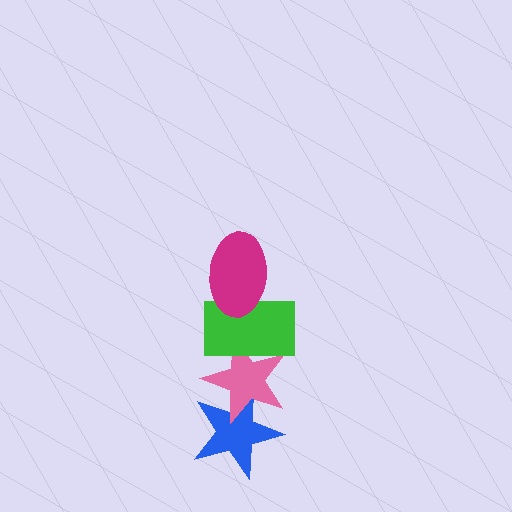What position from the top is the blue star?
The blue star is 4th from the top.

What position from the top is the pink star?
The pink star is 3rd from the top.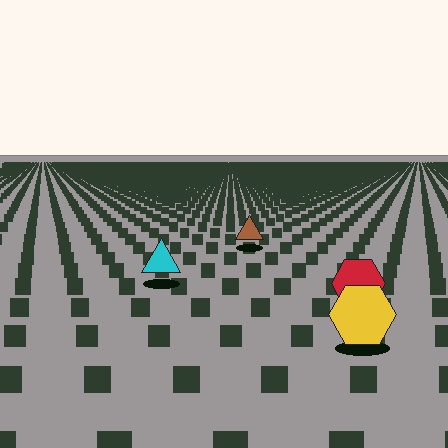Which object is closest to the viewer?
The yellow hexagon is closest. The texture marks near it are larger and more spread out.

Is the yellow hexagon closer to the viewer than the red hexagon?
Yes. The yellow hexagon is closer — you can tell from the texture gradient: the ground texture is coarser near it.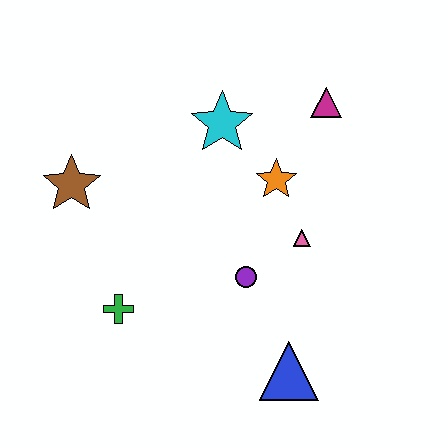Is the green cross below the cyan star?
Yes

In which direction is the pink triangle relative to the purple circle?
The pink triangle is to the right of the purple circle.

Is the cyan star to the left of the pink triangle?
Yes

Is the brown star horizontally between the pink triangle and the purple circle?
No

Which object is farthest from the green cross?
The magenta triangle is farthest from the green cross.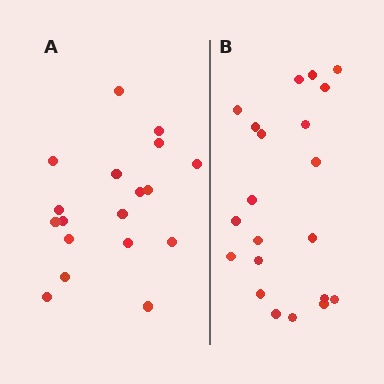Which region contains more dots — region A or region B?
Region B (the right region) has more dots.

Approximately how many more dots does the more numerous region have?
Region B has just a few more — roughly 2 or 3 more dots than region A.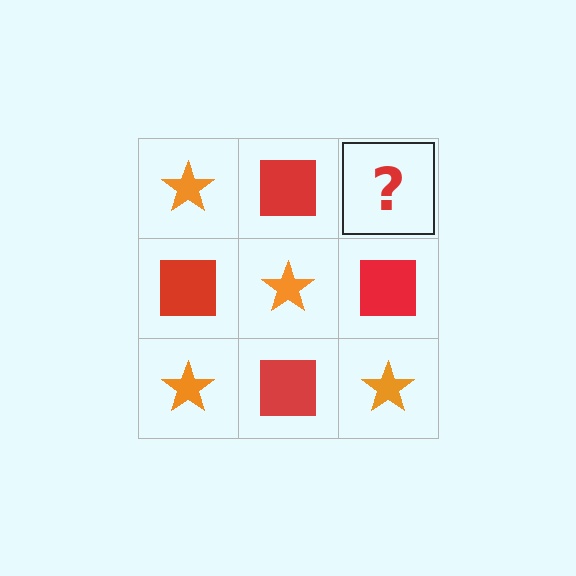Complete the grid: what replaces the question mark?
The question mark should be replaced with an orange star.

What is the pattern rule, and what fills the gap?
The rule is that it alternates orange star and red square in a checkerboard pattern. The gap should be filled with an orange star.